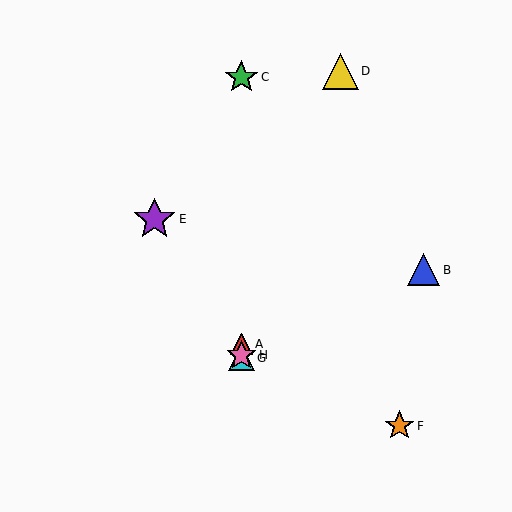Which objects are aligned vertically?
Objects A, C, G, H are aligned vertically.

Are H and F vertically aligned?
No, H is at x≈241 and F is at x≈399.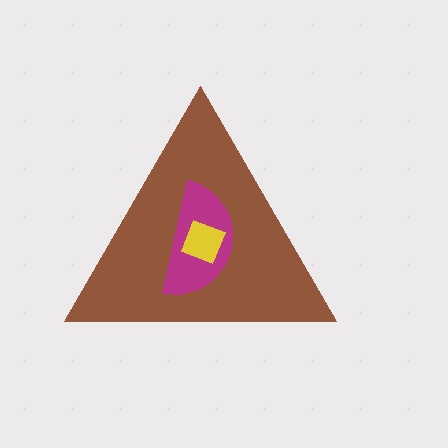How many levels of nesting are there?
3.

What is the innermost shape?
The yellow square.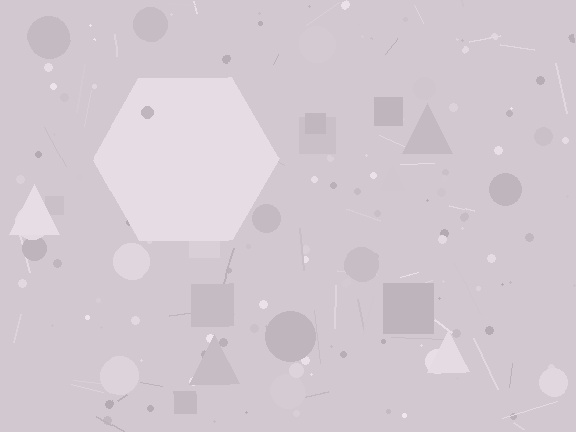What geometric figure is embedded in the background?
A hexagon is embedded in the background.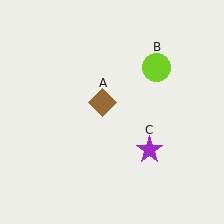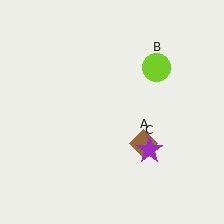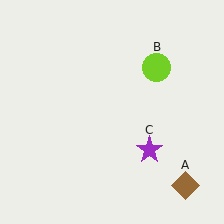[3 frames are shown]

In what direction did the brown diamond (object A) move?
The brown diamond (object A) moved down and to the right.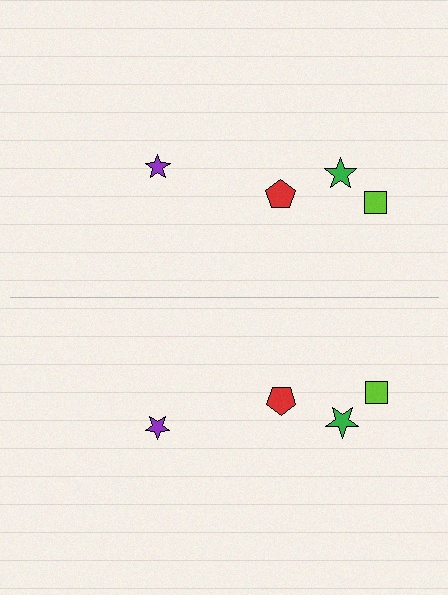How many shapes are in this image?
There are 8 shapes in this image.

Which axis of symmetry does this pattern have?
The pattern has a horizontal axis of symmetry running through the center of the image.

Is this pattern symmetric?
Yes, this pattern has bilateral (reflection) symmetry.